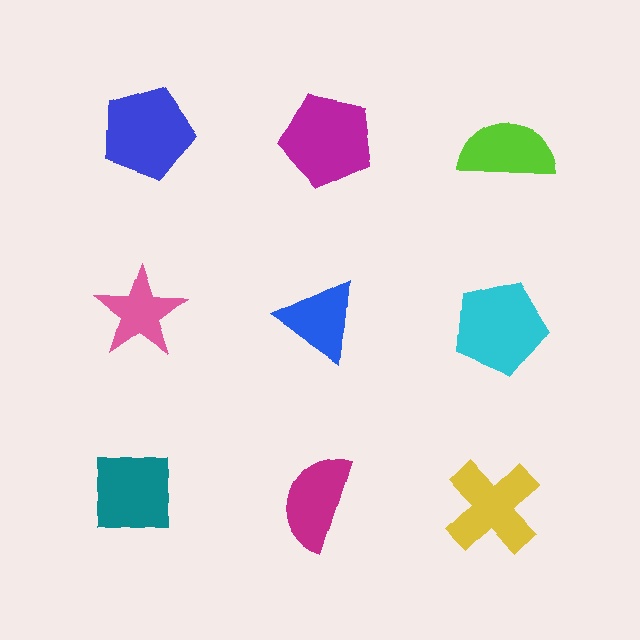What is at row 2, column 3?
A cyan pentagon.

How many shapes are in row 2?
3 shapes.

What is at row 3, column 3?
A yellow cross.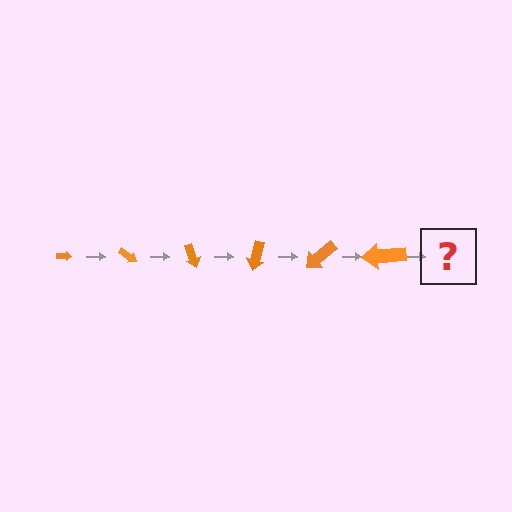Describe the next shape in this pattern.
It should be an arrow, larger than the previous one and rotated 210 degrees from the start.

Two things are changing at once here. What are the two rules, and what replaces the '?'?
The two rules are that the arrow grows larger each step and it rotates 35 degrees each step. The '?' should be an arrow, larger than the previous one and rotated 210 degrees from the start.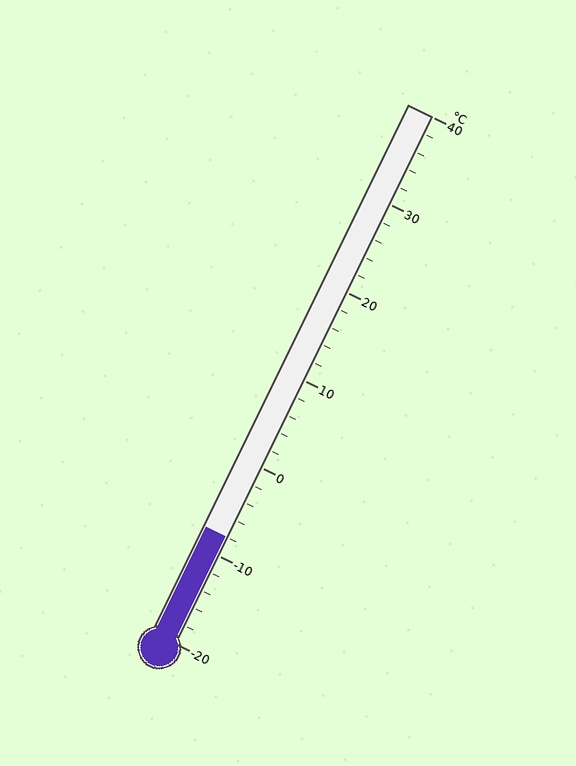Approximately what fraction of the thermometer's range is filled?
The thermometer is filled to approximately 20% of its range.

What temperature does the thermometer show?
The thermometer shows approximately -8°C.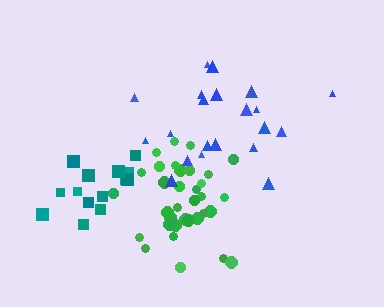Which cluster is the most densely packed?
Green.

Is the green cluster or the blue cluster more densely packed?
Green.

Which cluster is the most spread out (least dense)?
Blue.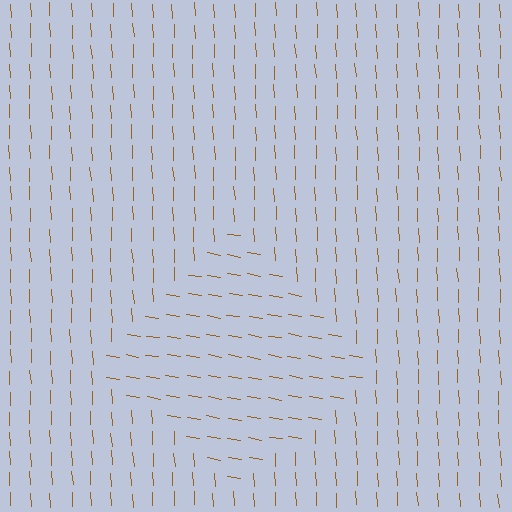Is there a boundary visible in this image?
Yes, there is a texture boundary formed by a change in line orientation.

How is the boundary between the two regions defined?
The boundary is defined purely by a change in line orientation (approximately 78 degrees difference). All lines are the same color and thickness.